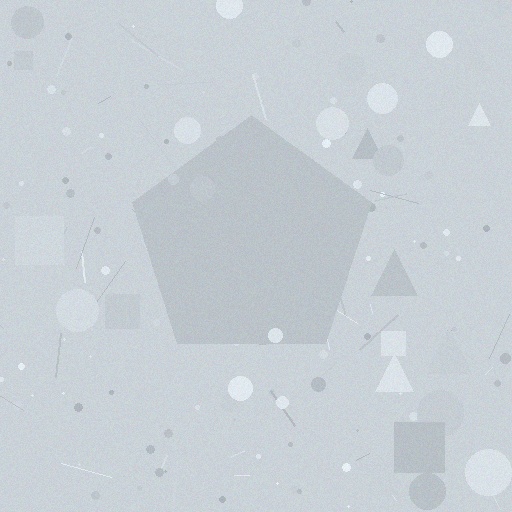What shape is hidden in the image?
A pentagon is hidden in the image.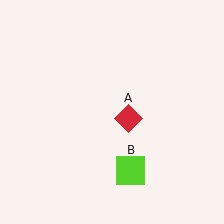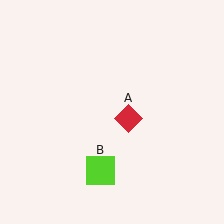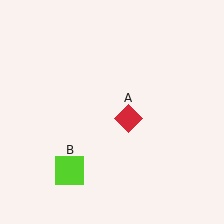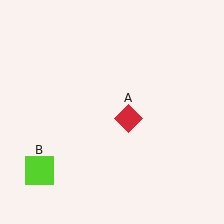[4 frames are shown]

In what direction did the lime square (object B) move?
The lime square (object B) moved left.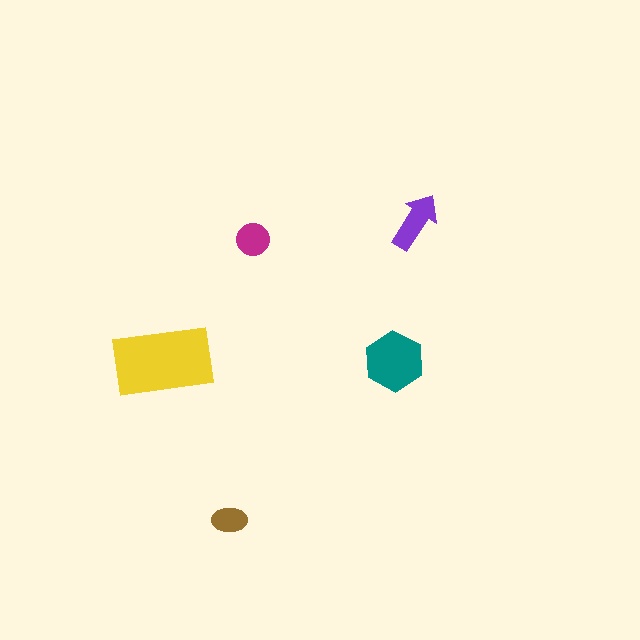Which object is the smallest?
The brown ellipse.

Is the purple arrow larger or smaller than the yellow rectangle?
Smaller.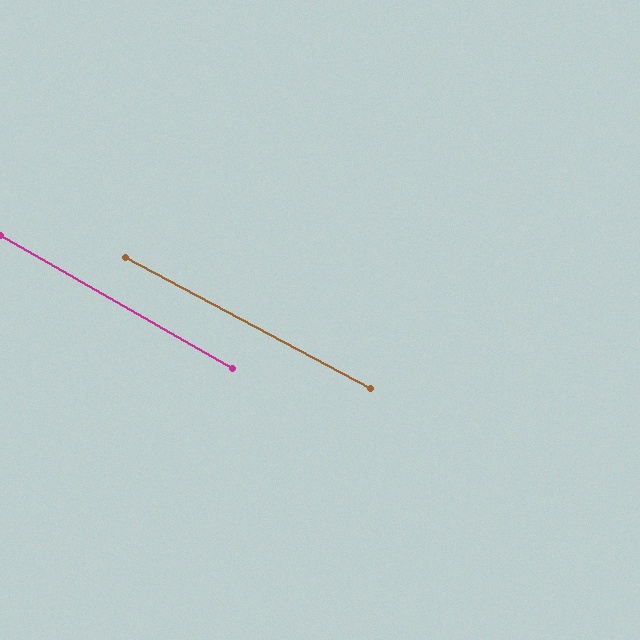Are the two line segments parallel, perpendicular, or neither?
Parallel — their directions differ by only 1.7°.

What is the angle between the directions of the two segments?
Approximately 2 degrees.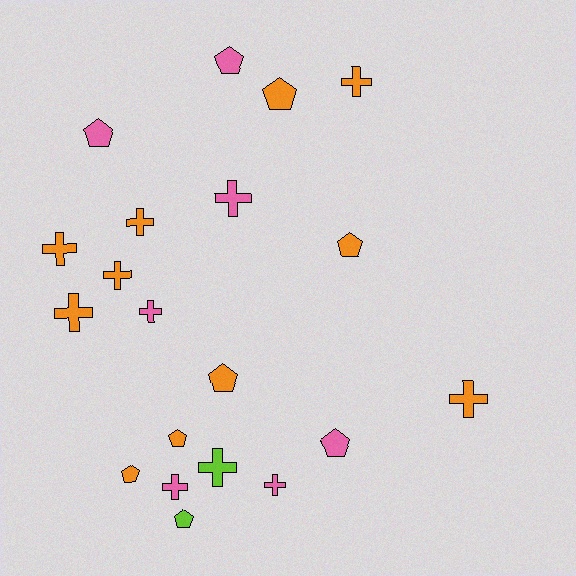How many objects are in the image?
There are 20 objects.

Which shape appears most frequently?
Cross, with 11 objects.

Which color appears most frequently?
Orange, with 11 objects.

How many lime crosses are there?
There is 1 lime cross.